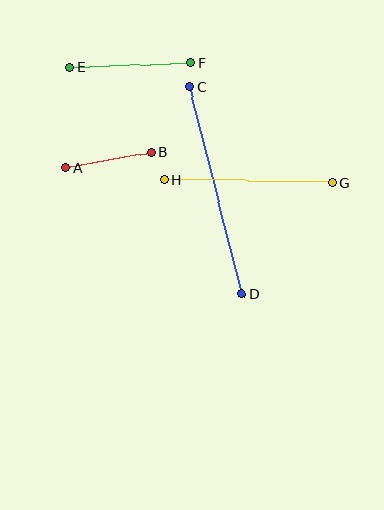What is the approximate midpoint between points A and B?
The midpoint is at approximately (108, 160) pixels.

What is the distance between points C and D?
The distance is approximately 213 pixels.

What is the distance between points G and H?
The distance is approximately 168 pixels.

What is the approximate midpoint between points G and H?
The midpoint is at approximately (248, 181) pixels.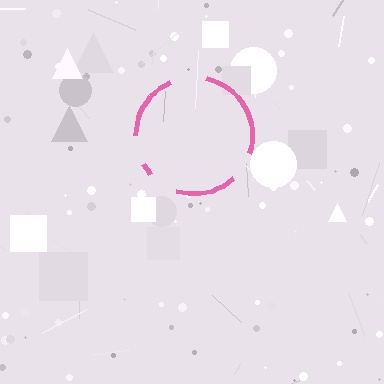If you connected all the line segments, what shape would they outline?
They would outline a circle.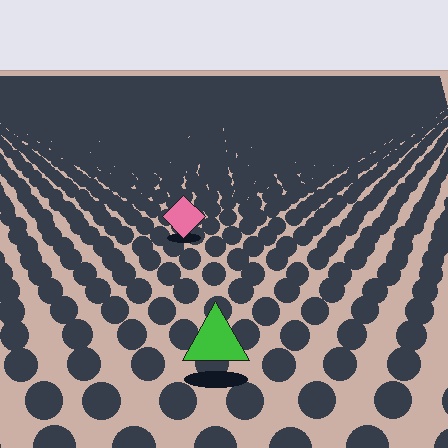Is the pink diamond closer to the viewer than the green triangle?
No. The green triangle is closer — you can tell from the texture gradient: the ground texture is coarser near it.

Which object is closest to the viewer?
The green triangle is closest. The texture marks near it are larger and more spread out.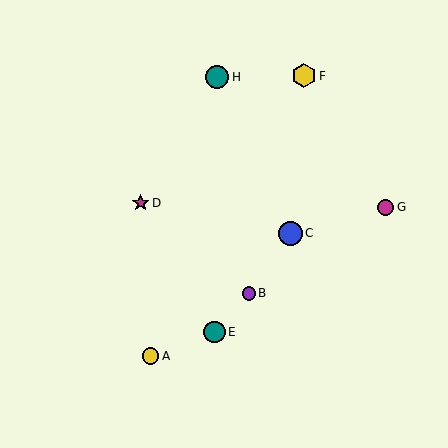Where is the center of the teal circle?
The center of the teal circle is at (217, 77).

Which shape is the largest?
The yellow hexagon (labeled F) is the largest.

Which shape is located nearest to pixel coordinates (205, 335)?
The teal circle (labeled E) at (214, 332) is nearest to that location.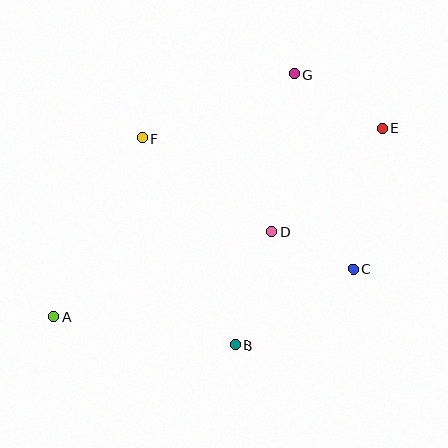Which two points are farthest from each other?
Points A and E are farthest from each other.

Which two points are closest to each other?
Points C and D are closest to each other.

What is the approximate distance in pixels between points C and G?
The distance between C and G is approximately 203 pixels.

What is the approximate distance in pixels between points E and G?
The distance between E and G is approximately 103 pixels.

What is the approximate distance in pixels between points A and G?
The distance between A and G is approximately 341 pixels.